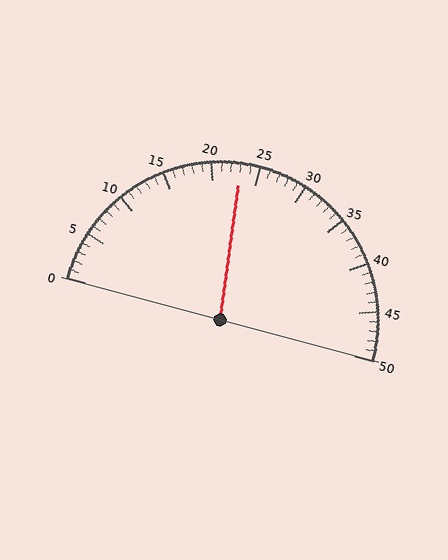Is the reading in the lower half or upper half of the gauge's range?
The reading is in the lower half of the range (0 to 50).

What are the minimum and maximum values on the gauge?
The gauge ranges from 0 to 50.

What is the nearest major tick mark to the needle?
The nearest major tick mark is 25.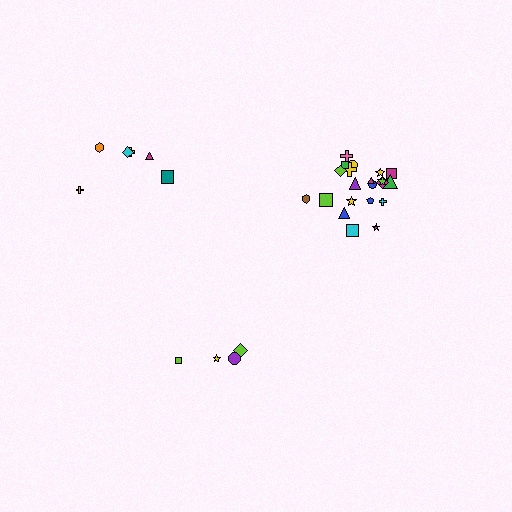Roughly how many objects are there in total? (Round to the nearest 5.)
Roughly 30 objects in total.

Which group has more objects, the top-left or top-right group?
The top-right group.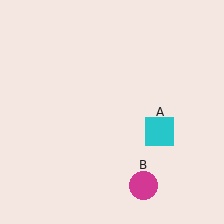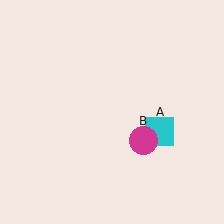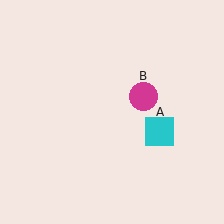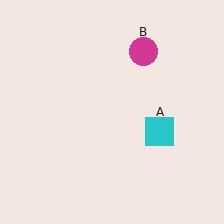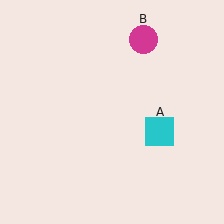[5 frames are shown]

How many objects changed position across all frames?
1 object changed position: magenta circle (object B).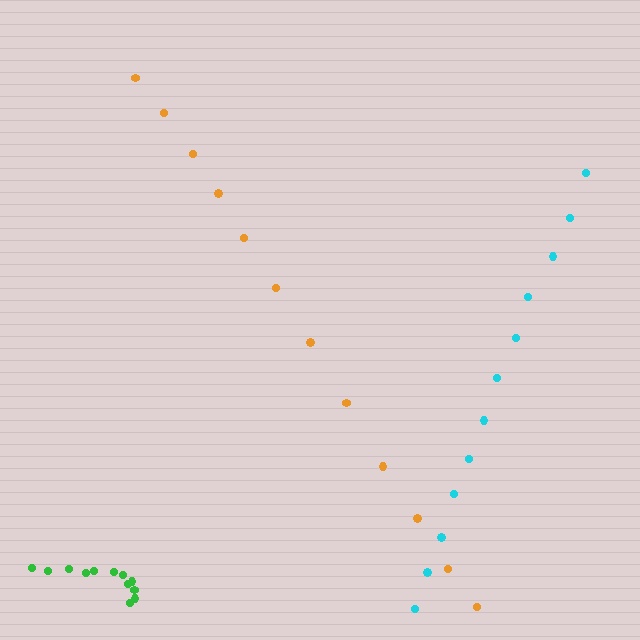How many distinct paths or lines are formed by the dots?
There are 3 distinct paths.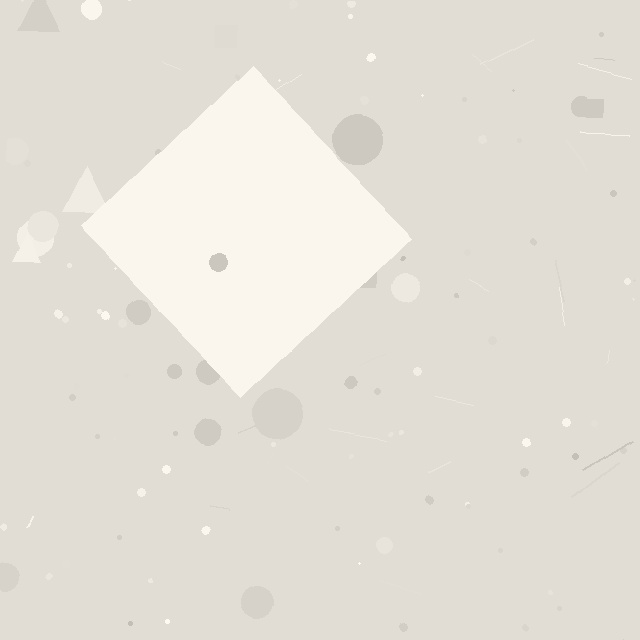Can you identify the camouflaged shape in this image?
The camouflaged shape is a diamond.